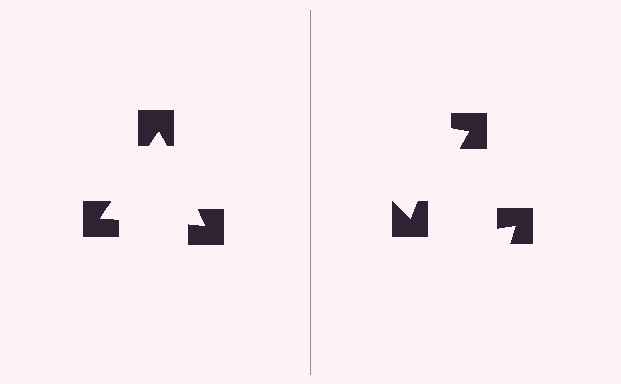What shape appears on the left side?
An illusory triangle.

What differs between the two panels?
The notched squares are positioned identically on both sides; only the wedge orientations differ. On the left they align to a triangle; on the right they are misaligned.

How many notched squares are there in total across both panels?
6 — 3 on each side.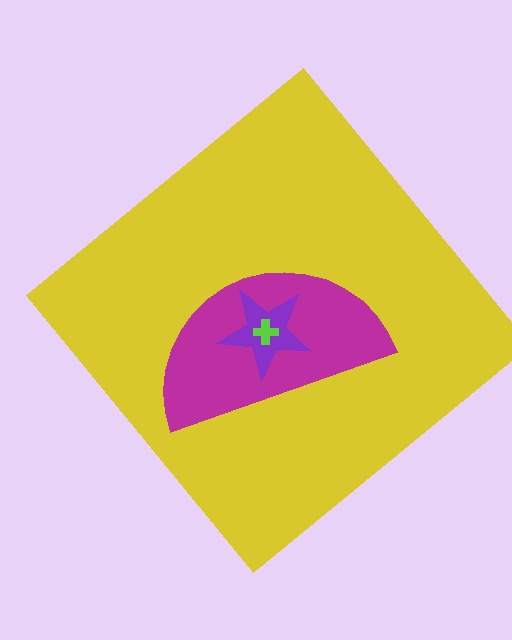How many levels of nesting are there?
4.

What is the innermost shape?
The lime cross.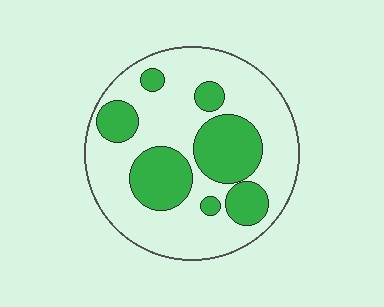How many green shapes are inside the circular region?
7.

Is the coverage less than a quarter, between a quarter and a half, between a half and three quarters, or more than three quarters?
Between a quarter and a half.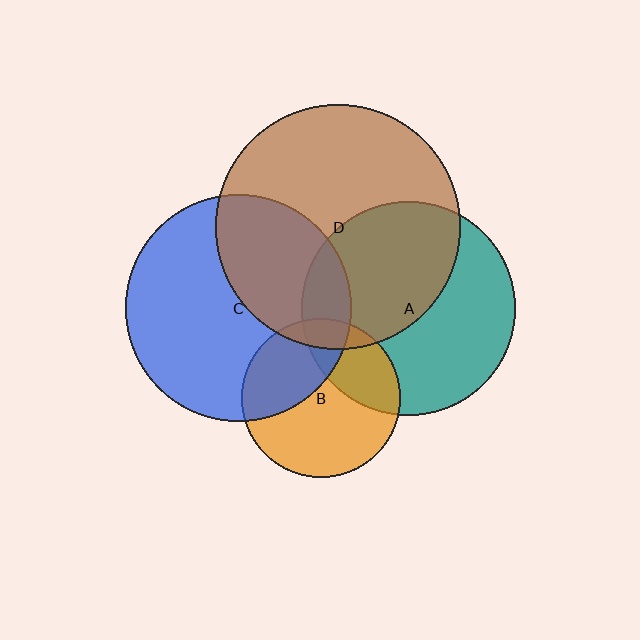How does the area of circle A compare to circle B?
Approximately 1.8 times.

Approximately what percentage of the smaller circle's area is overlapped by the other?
Approximately 30%.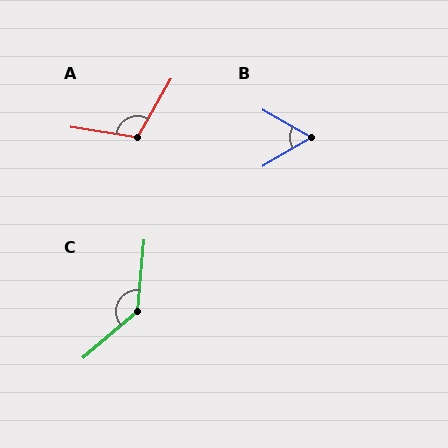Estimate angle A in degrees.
Approximately 111 degrees.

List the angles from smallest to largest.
B (60°), A (111°), C (136°).